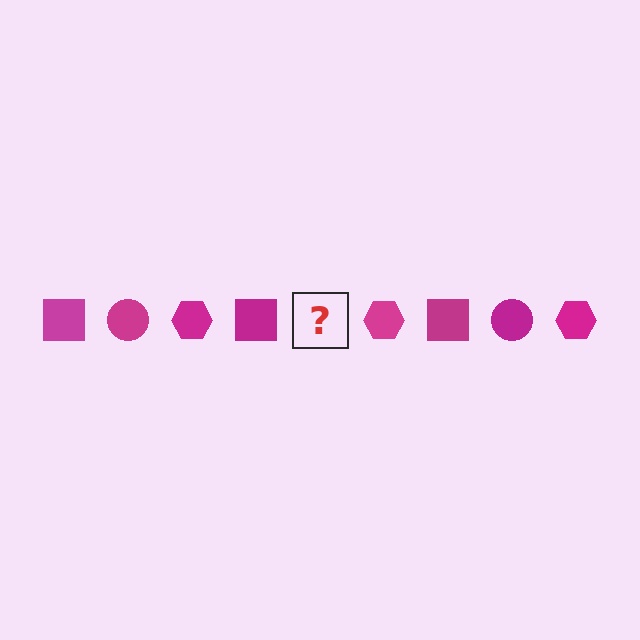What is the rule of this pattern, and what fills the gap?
The rule is that the pattern cycles through square, circle, hexagon shapes in magenta. The gap should be filled with a magenta circle.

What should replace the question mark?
The question mark should be replaced with a magenta circle.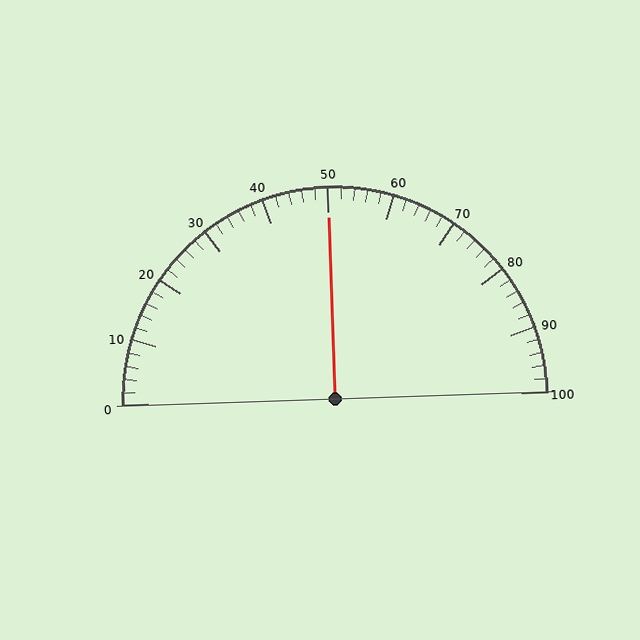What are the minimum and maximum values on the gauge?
The gauge ranges from 0 to 100.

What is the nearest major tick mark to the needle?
The nearest major tick mark is 50.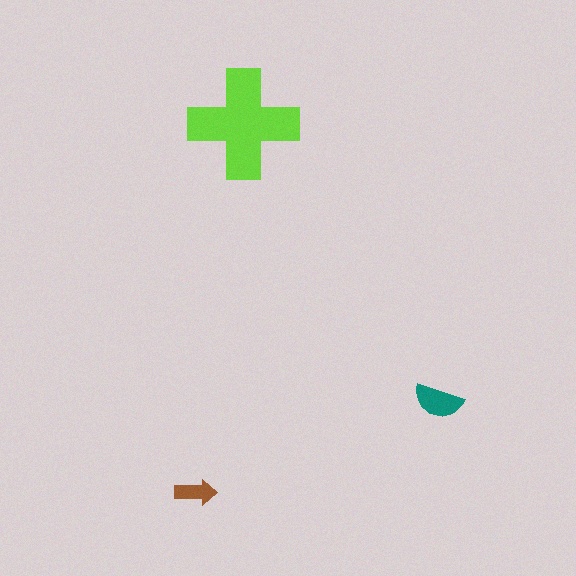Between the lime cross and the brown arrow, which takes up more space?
The lime cross.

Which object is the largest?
The lime cross.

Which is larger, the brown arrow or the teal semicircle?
The teal semicircle.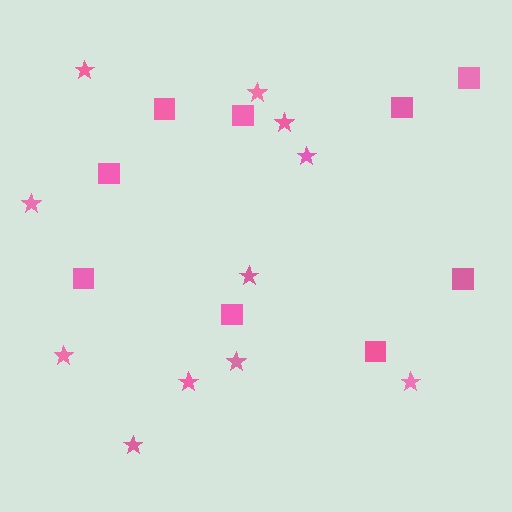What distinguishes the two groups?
There are 2 groups: one group of stars (11) and one group of squares (9).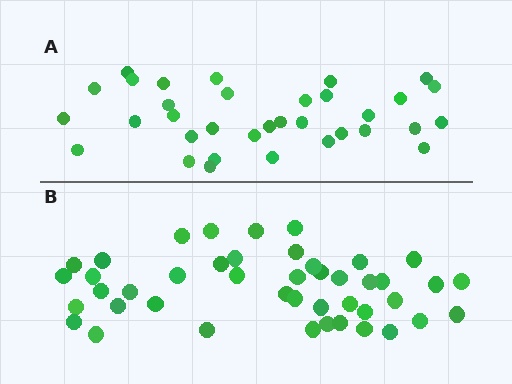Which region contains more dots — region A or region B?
Region B (the bottom region) has more dots.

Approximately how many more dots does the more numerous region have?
Region B has roughly 10 or so more dots than region A.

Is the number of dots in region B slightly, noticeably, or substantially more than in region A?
Region B has noticeably more, but not dramatically so. The ratio is roughly 1.3 to 1.